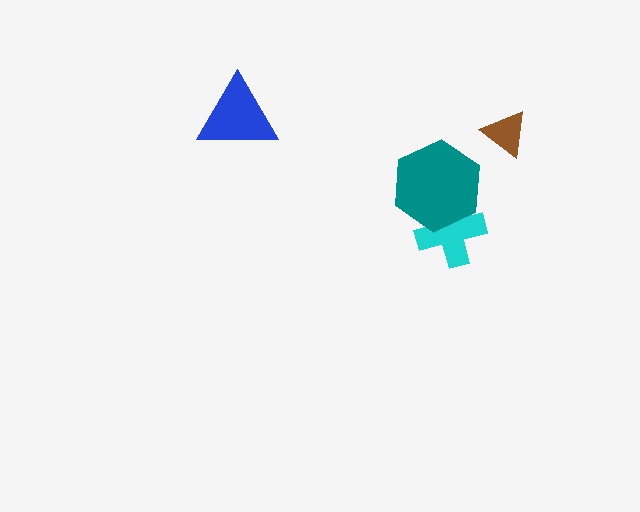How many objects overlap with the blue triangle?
0 objects overlap with the blue triangle.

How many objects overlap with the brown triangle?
0 objects overlap with the brown triangle.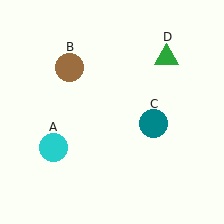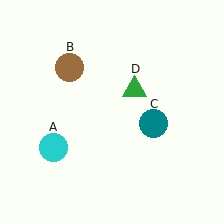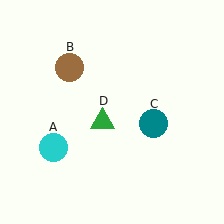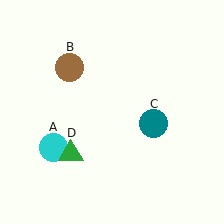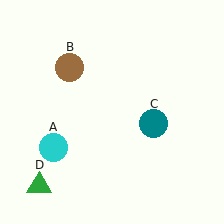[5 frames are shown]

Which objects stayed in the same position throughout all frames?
Cyan circle (object A) and brown circle (object B) and teal circle (object C) remained stationary.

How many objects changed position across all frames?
1 object changed position: green triangle (object D).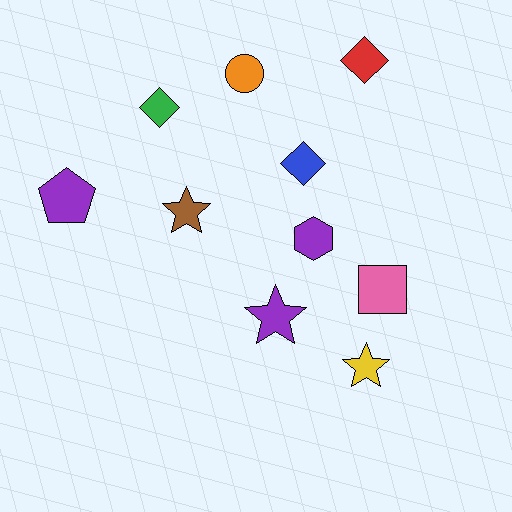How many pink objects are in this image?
There is 1 pink object.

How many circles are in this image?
There is 1 circle.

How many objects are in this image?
There are 10 objects.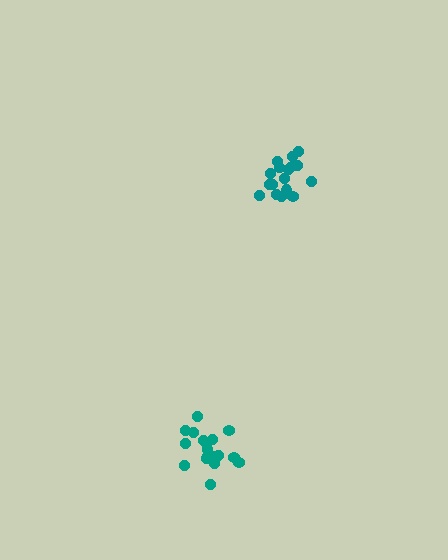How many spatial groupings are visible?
There are 2 spatial groupings.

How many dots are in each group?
Group 1: 18 dots, Group 2: 17 dots (35 total).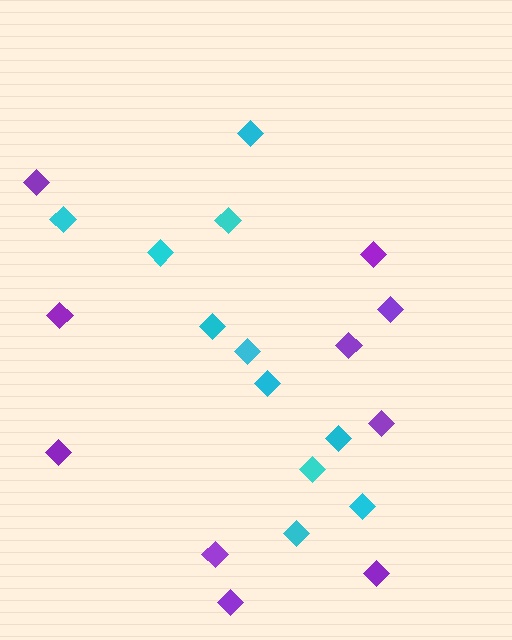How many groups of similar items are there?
There are 2 groups: one group of cyan diamonds (11) and one group of purple diamonds (10).